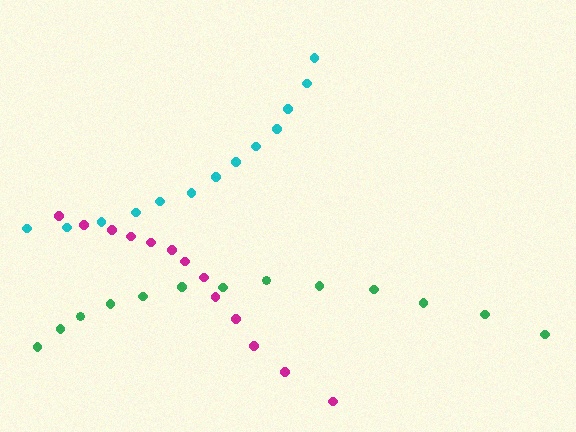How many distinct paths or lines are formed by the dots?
There are 3 distinct paths.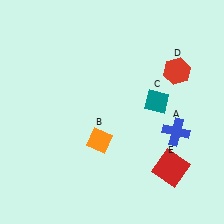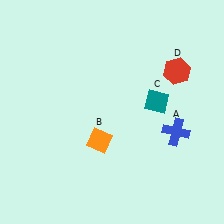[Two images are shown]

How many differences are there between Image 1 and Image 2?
There is 1 difference between the two images.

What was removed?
The red square (E) was removed in Image 2.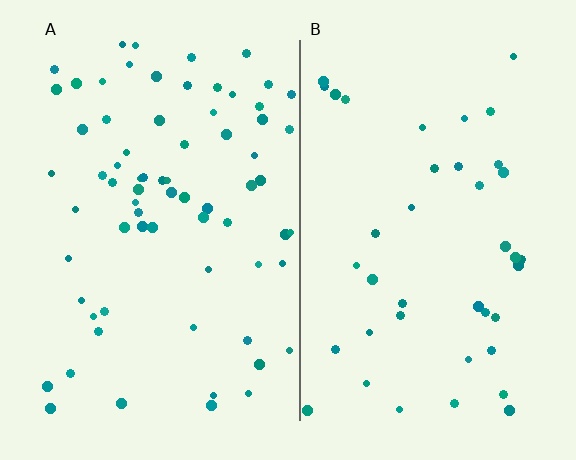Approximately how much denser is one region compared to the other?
Approximately 1.7× — region A over region B.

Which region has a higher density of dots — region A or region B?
A (the left).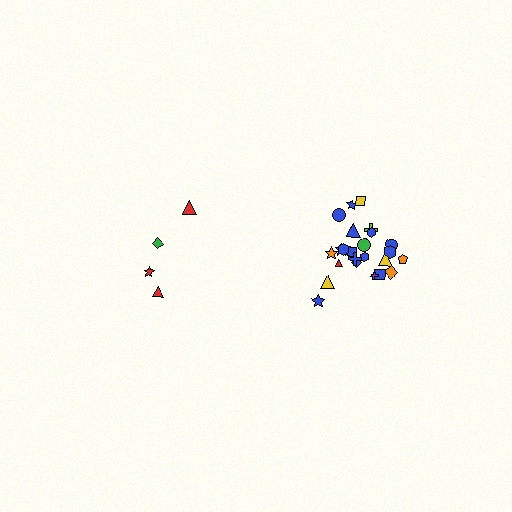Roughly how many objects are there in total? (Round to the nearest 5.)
Roughly 30 objects in total.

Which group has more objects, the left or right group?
The right group.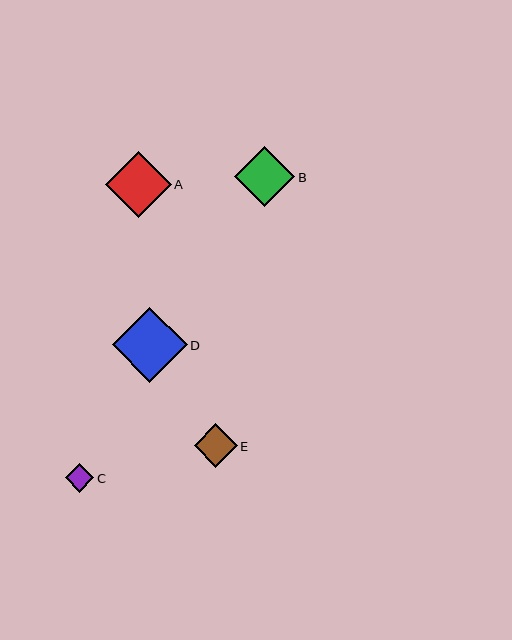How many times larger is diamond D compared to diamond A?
Diamond D is approximately 1.1 times the size of diamond A.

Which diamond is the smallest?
Diamond C is the smallest with a size of approximately 28 pixels.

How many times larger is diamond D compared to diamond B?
Diamond D is approximately 1.3 times the size of diamond B.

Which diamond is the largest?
Diamond D is the largest with a size of approximately 75 pixels.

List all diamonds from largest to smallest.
From largest to smallest: D, A, B, E, C.